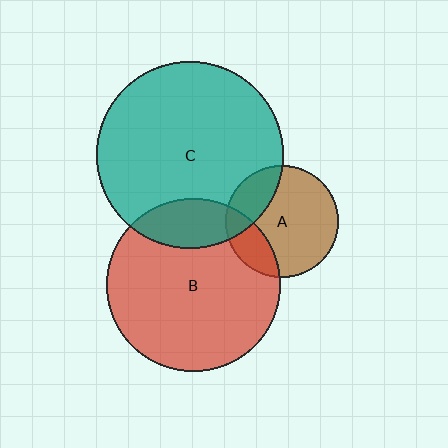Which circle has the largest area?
Circle C (teal).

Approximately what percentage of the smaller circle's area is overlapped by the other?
Approximately 20%.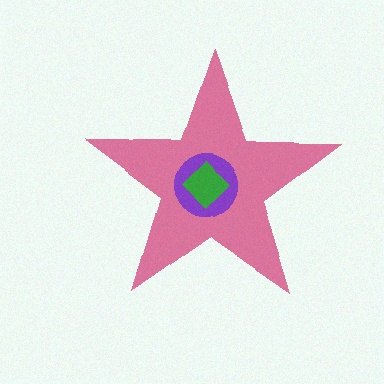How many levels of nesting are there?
3.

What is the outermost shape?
The pink star.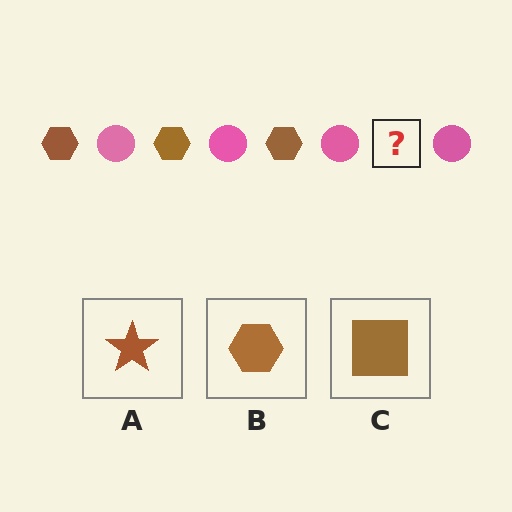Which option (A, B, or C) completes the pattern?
B.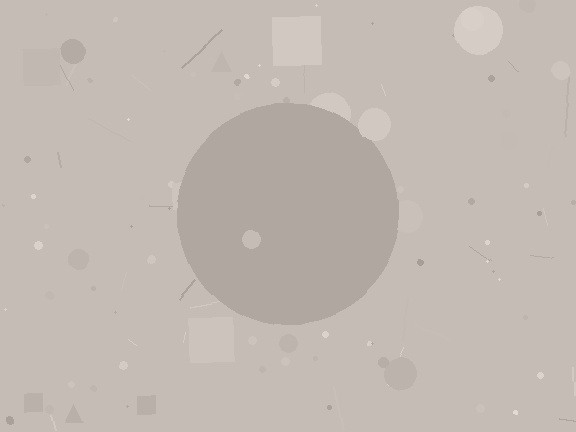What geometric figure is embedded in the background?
A circle is embedded in the background.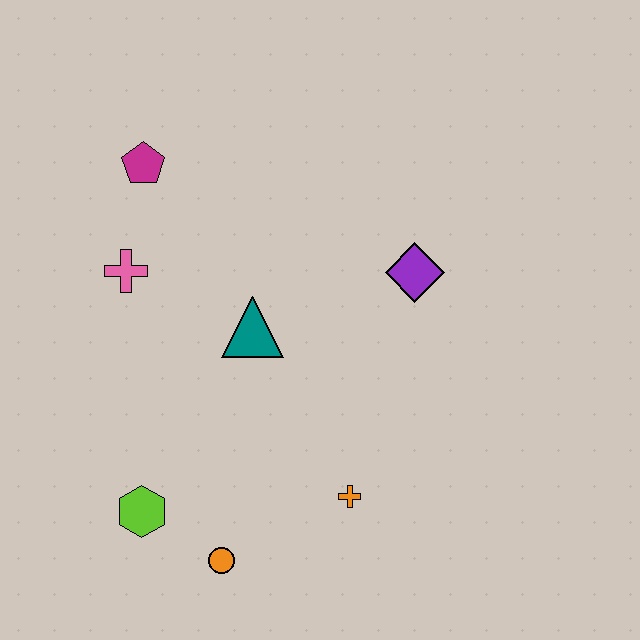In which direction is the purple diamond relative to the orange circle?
The purple diamond is above the orange circle.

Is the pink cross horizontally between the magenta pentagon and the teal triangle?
No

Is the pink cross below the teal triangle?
No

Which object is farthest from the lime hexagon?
The purple diamond is farthest from the lime hexagon.